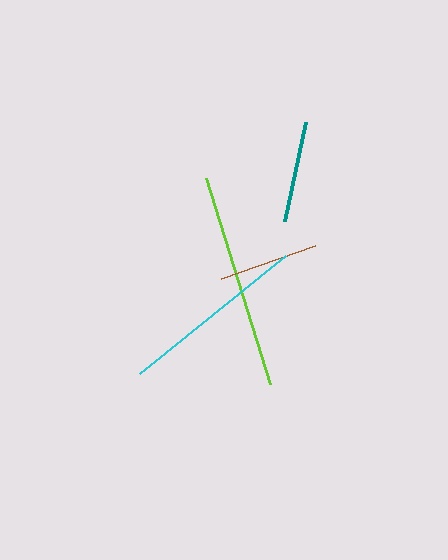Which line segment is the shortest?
The brown line is the shortest at approximately 100 pixels.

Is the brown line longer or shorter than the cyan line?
The cyan line is longer than the brown line.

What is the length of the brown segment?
The brown segment is approximately 100 pixels long.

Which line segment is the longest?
The lime line is the longest at approximately 216 pixels.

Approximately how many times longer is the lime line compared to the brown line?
The lime line is approximately 2.2 times the length of the brown line.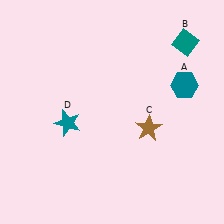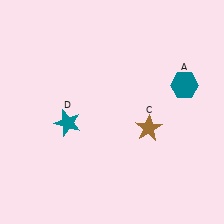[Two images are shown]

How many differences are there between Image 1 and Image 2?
There is 1 difference between the two images.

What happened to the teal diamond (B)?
The teal diamond (B) was removed in Image 2. It was in the top-right area of Image 1.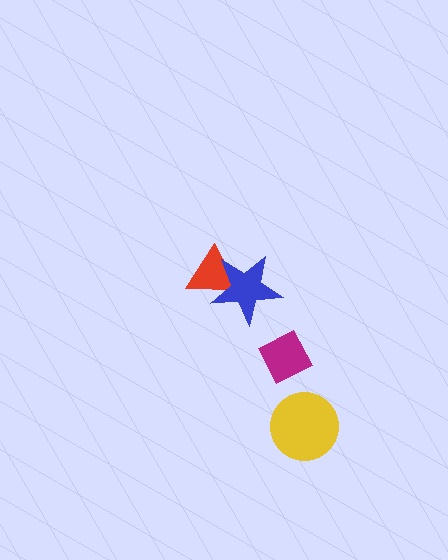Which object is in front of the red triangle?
The blue star is in front of the red triangle.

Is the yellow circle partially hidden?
No, no other shape covers it.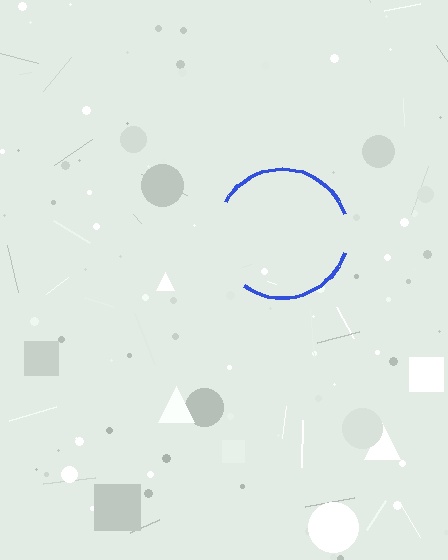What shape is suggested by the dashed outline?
The dashed outline suggests a circle.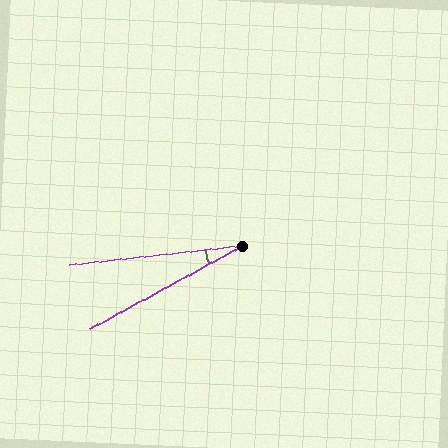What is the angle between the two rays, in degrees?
Approximately 22 degrees.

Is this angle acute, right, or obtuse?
It is acute.